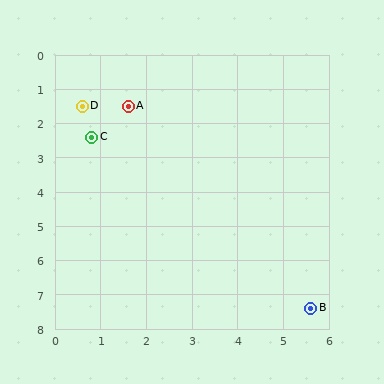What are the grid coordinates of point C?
Point C is at approximately (0.8, 2.4).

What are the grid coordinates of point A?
Point A is at approximately (1.6, 1.5).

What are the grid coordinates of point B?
Point B is at approximately (5.6, 7.4).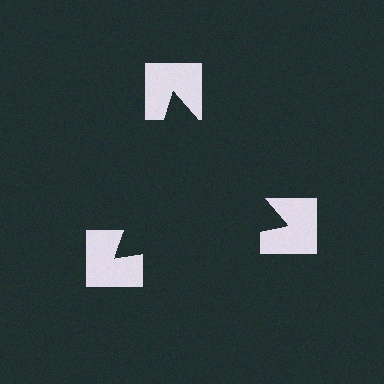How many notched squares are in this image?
There are 3 — one at each vertex of the illusory triangle.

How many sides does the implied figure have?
3 sides.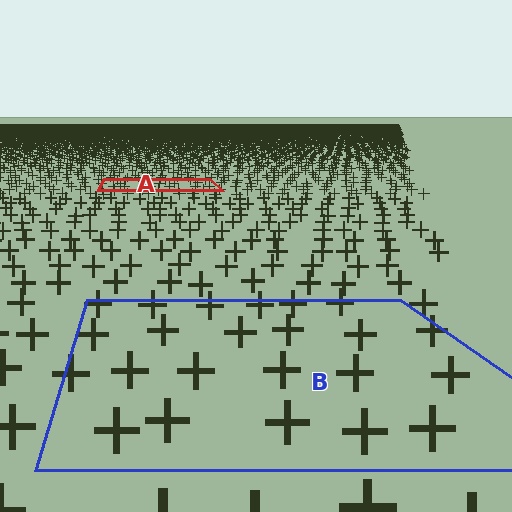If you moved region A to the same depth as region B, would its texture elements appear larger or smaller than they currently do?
They would appear larger. At a closer depth, the same texture elements are projected at a bigger on-screen size.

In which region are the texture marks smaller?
The texture marks are smaller in region A, because it is farther away.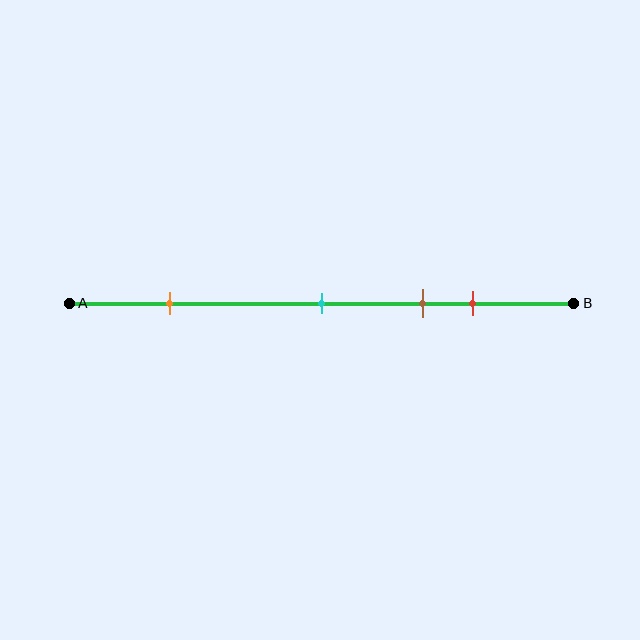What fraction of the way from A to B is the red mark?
The red mark is approximately 80% (0.8) of the way from A to B.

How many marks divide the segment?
There are 4 marks dividing the segment.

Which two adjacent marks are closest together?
The brown and red marks are the closest adjacent pair.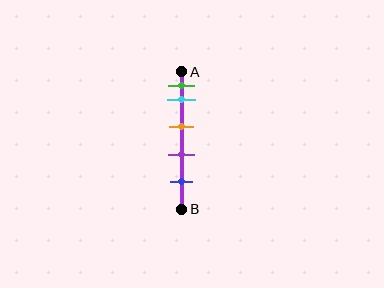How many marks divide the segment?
There are 5 marks dividing the segment.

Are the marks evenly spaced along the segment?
No, the marks are not evenly spaced.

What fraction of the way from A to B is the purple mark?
The purple mark is approximately 60% (0.6) of the way from A to B.